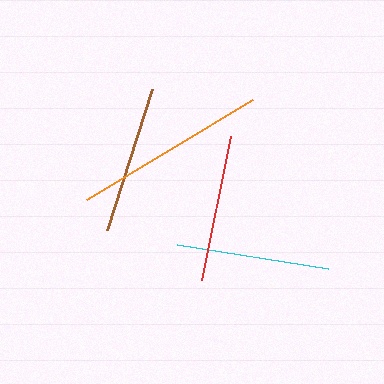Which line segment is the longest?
The orange line is the longest at approximately 194 pixels.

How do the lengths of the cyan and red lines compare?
The cyan and red lines are approximately the same length.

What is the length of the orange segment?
The orange segment is approximately 194 pixels long.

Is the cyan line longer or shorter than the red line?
The cyan line is longer than the red line.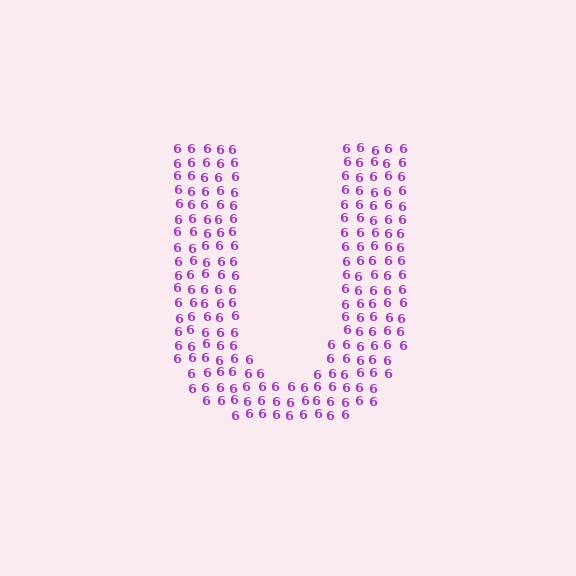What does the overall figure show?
The overall figure shows the letter U.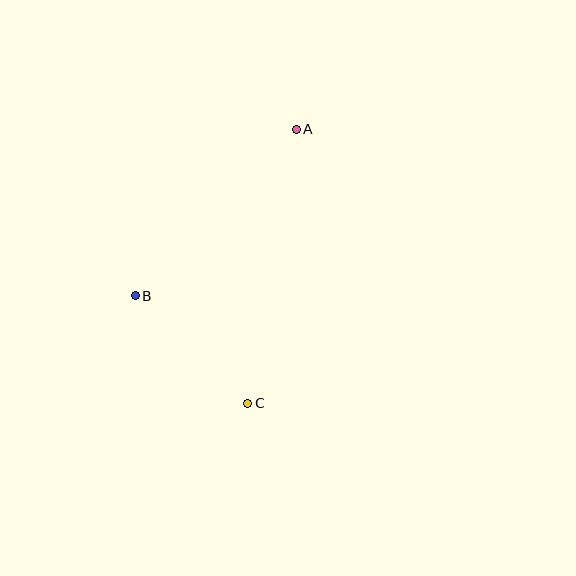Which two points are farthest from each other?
Points A and C are farthest from each other.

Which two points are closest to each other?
Points B and C are closest to each other.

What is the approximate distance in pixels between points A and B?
The distance between A and B is approximately 232 pixels.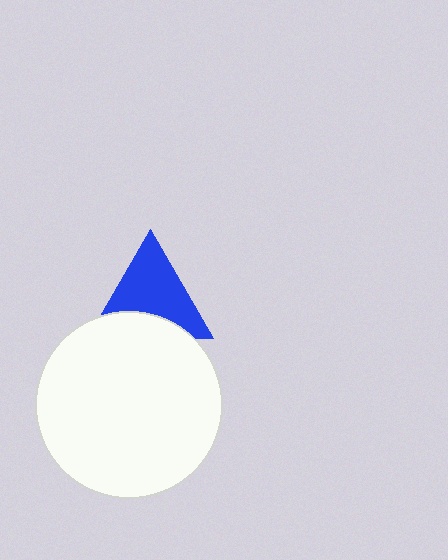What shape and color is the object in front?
The object in front is a white circle.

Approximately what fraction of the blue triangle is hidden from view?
Roughly 32% of the blue triangle is hidden behind the white circle.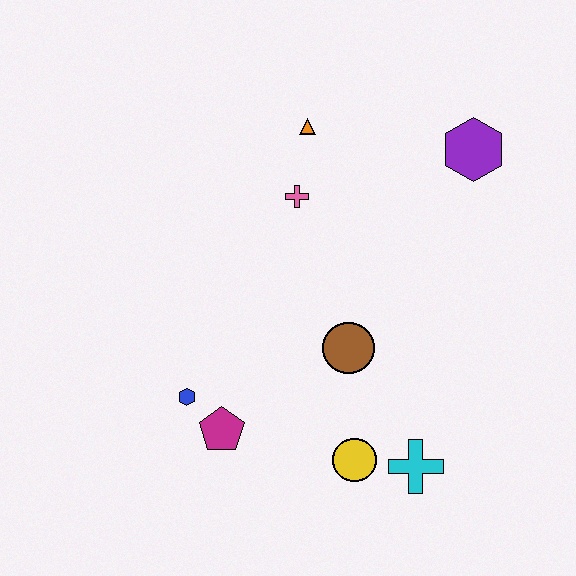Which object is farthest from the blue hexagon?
The purple hexagon is farthest from the blue hexagon.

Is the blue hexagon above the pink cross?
No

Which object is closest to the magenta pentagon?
The blue hexagon is closest to the magenta pentagon.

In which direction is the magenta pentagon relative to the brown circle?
The magenta pentagon is to the left of the brown circle.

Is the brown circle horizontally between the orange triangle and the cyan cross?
Yes